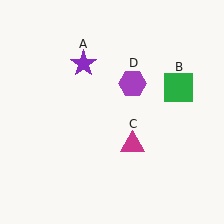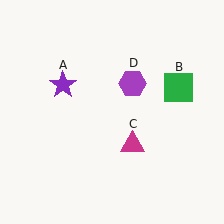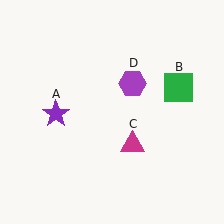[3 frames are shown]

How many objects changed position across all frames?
1 object changed position: purple star (object A).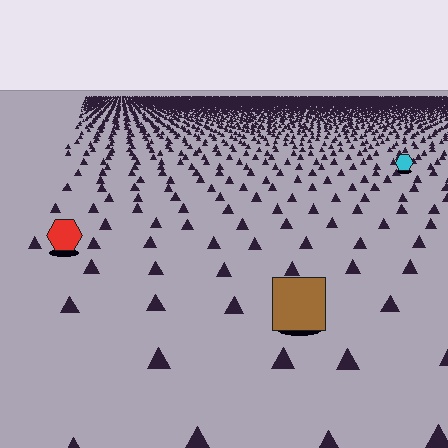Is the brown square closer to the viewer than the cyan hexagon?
Yes. The brown square is closer — you can tell from the texture gradient: the ground texture is coarser near it.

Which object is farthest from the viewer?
The cyan hexagon is farthest from the viewer. It appears smaller and the ground texture around it is denser.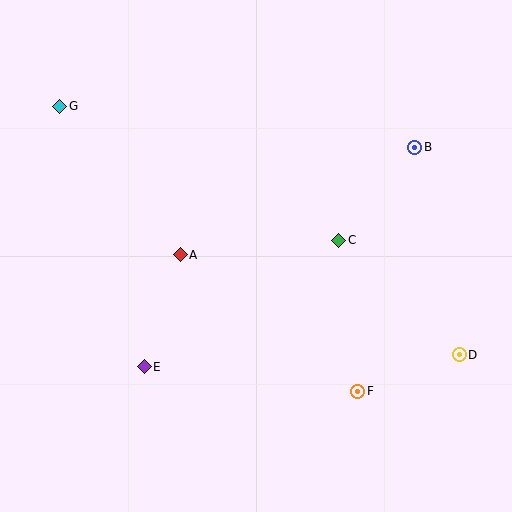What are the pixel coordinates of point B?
Point B is at (415, 147).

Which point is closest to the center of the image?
Point A at (180, 255) is closest to the center.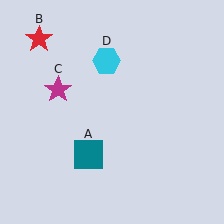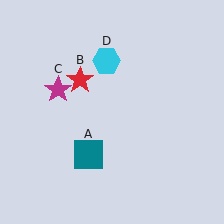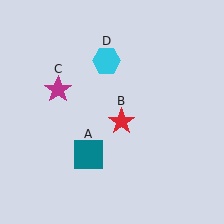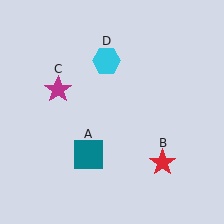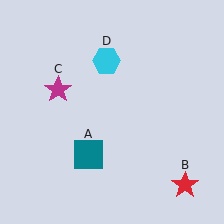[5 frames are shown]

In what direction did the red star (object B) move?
The red star (object B) moved down and to the right.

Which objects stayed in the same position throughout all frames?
Teal square (object A) and magenta star (object C) and cyan hexagon (object D) remained stationary.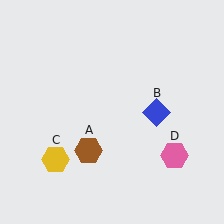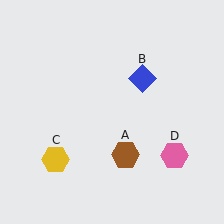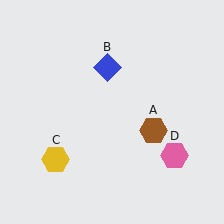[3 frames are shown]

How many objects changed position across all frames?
2 objects changed position: brown hexagon (object A), blue diamond (object B).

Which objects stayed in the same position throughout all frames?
Yellow hexagon (object C) and pink hexagon (object D) remained stationary.